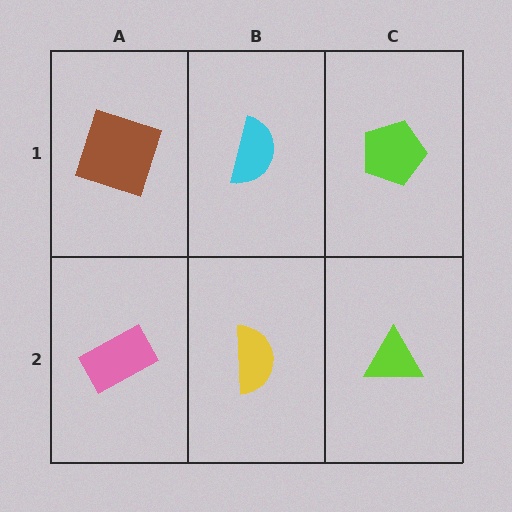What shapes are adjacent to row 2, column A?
A brown square (row 1, column A), a yellow semicircle (row 2, column B).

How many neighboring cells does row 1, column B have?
3.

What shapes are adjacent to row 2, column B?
A cyan semicircle (row 1, column B), a pink rectangle (row 2, column A), a lime triangle (row 2, column C).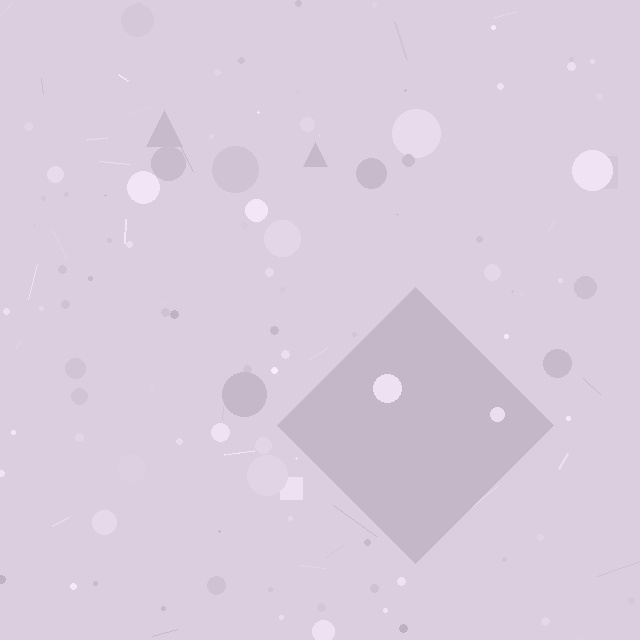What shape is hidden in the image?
A diamond is hidden in the image.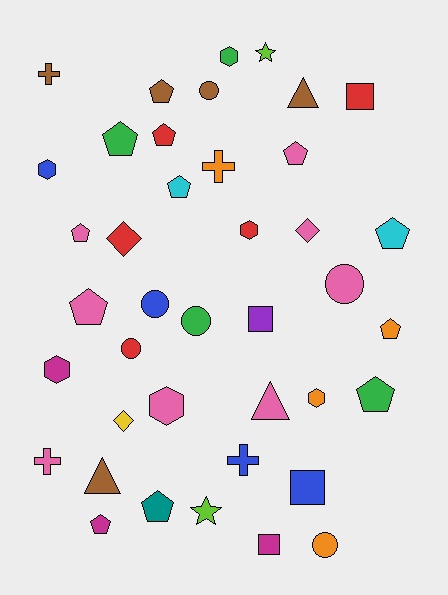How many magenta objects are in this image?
There are 3 magenta objects.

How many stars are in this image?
There are 2 stars.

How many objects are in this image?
There are 40 objects.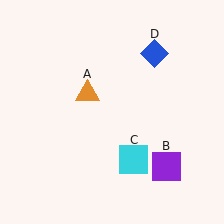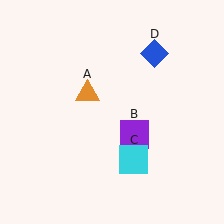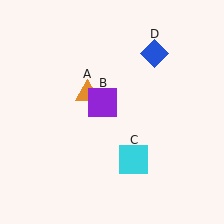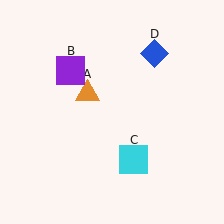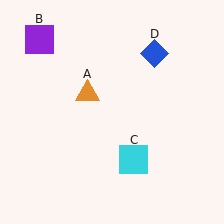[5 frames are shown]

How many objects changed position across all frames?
1 object changed position: purple square (object B).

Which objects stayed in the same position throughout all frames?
Orange triangle (object A) and cyan square (object C) and blue diamond (object D) remained stationary.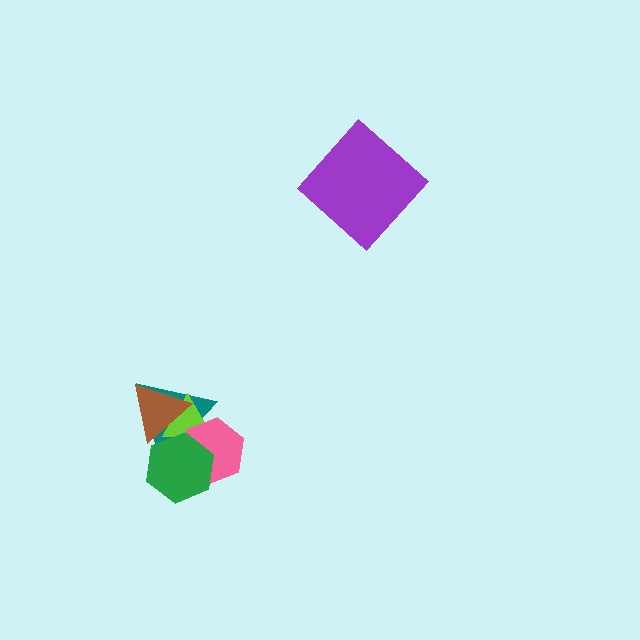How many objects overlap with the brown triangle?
3 objects overlap with the brown triangle.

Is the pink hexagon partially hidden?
Yes, it is partially covered by another shape.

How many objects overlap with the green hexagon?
4 objects overlap with the green hexagon.